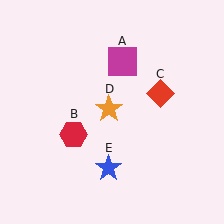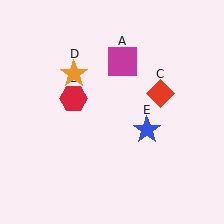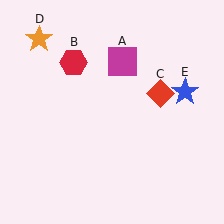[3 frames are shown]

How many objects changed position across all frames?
3 objects changed position: red hexagon (object B), orange star (object D), blue star (object E).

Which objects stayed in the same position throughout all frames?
Magenta square (object A) and red diamond (object C) remained stationary.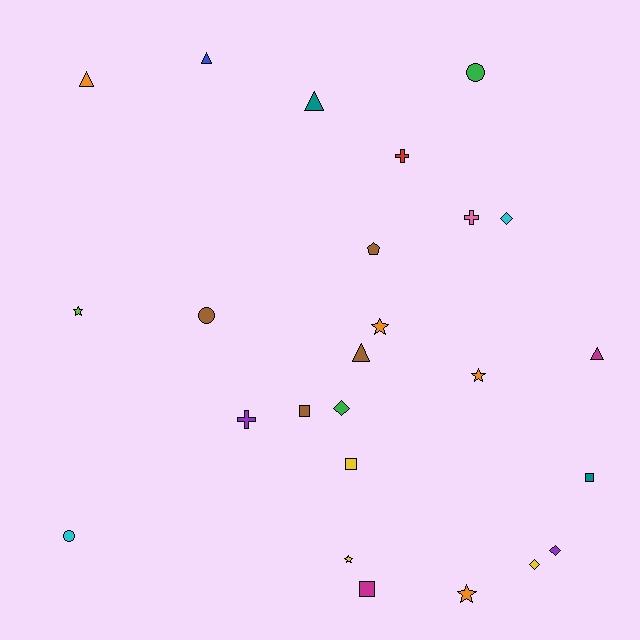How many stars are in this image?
There are 5 stars.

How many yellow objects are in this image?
There are 3 yellow objects.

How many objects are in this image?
There are 25 objects.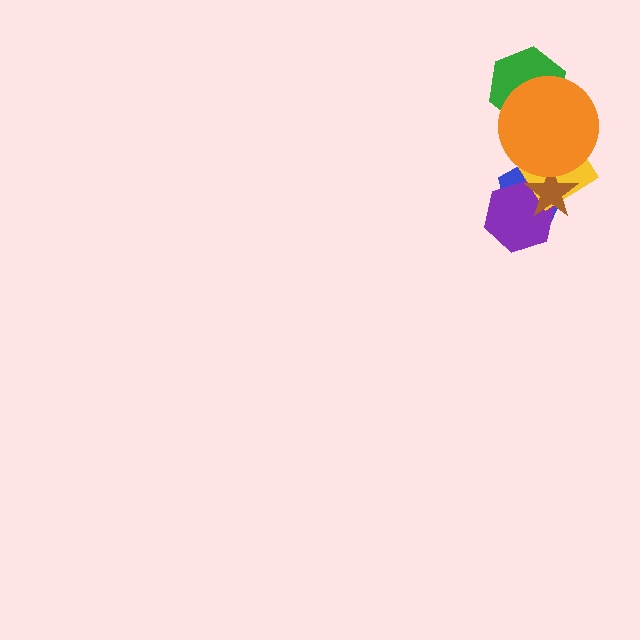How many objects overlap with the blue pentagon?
4 objects overlap with the blue pentagon.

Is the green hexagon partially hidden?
Yes, it is partially covered by another shape.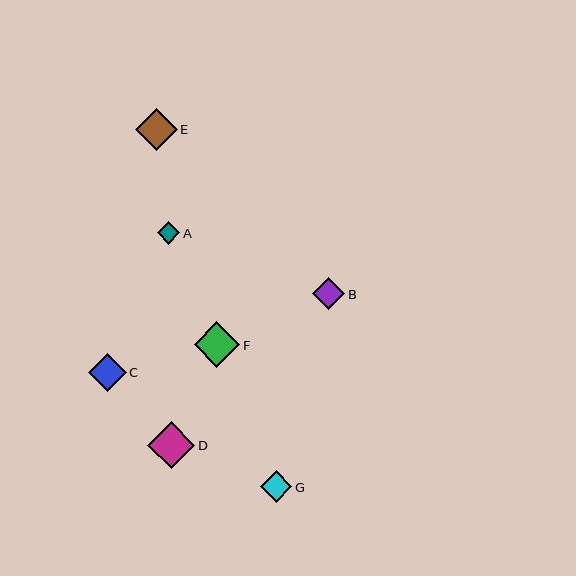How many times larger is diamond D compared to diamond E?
Diamond D is approximately 1.1 times the size of diamond E.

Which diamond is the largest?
Diamond D is the largest with a size of approximately 47 pixels.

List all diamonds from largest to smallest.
From largest to smallest: D, F, E, C, B, G, A.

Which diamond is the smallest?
Diamond A is the smallest with a size of approximately 22 pixels.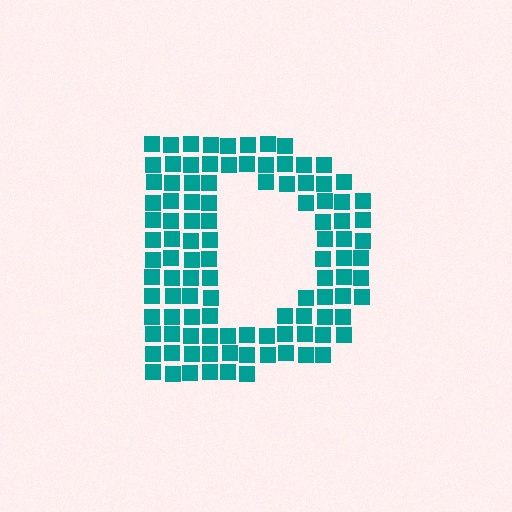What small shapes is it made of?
It is made of small squares.